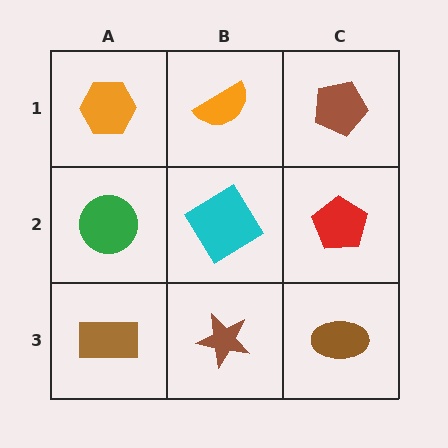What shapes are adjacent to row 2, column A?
An orange hexagon (row 1, column A), a brown rectangle (row 3, column A), a cyan diamond (row 2, column B).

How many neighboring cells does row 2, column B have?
4.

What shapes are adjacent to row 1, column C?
A red pentagon (row 2, column C), an orange semicircle (row 1, column B).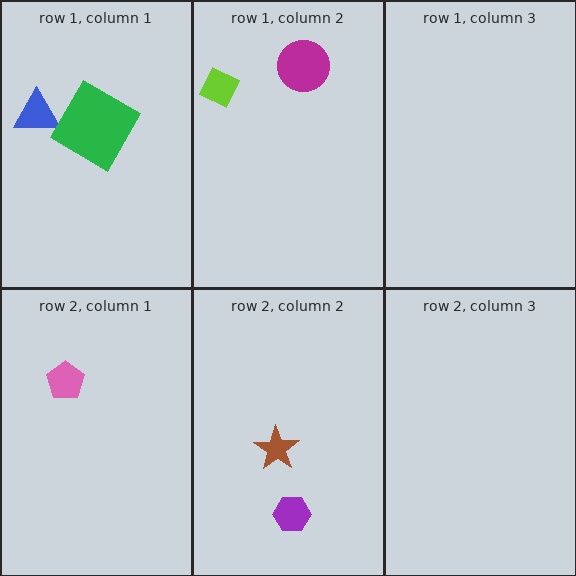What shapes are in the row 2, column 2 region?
The brown star, the purple hexagon.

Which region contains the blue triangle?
The row 1, column 1 region.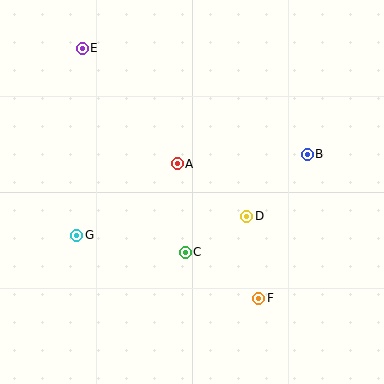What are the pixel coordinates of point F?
Point F is at (259, 298).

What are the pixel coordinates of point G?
Point G is at (77, 235).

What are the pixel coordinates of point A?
Point A is at (177, 164).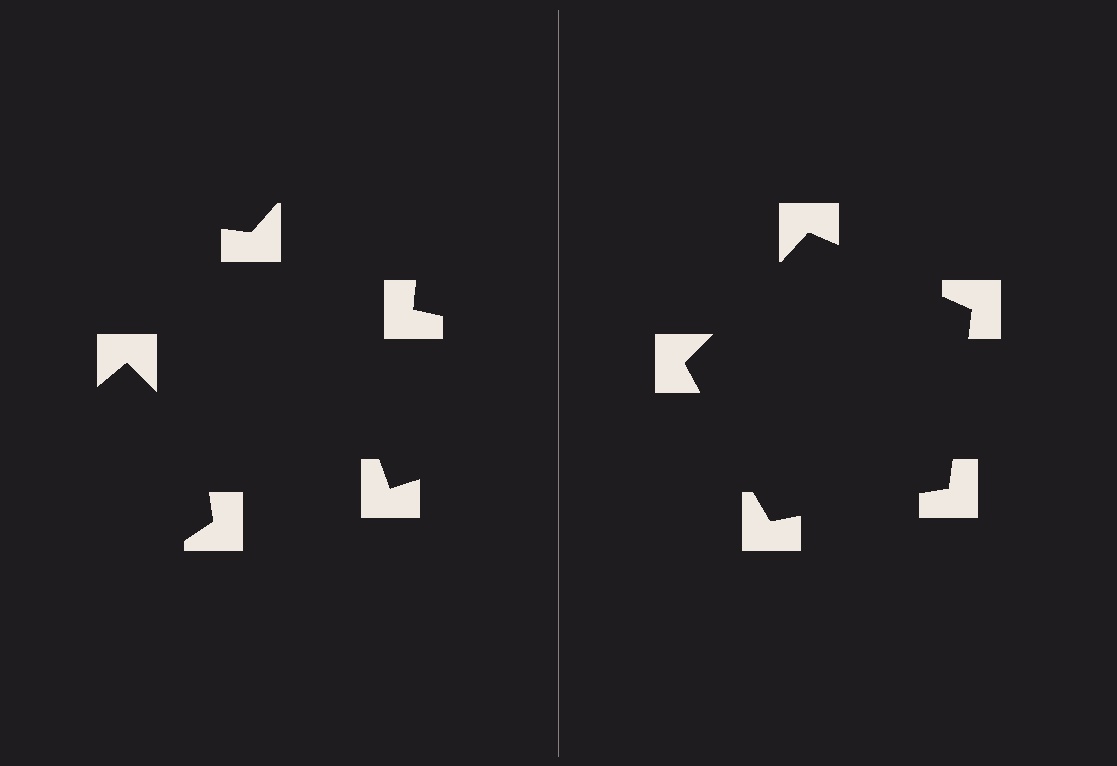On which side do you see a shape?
An illusory pentagon appears on the right side. On the left side the wedge cuts are rotated, so no coherent shape forms.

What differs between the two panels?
The notched squares are positioned identically on both sides; only the wedge orientations differ. On the right they align to a pentagon; on the left they are misaligned.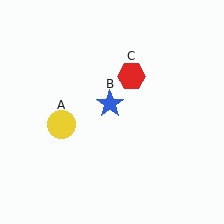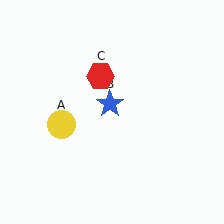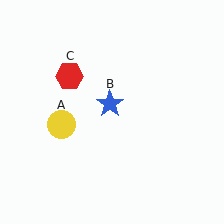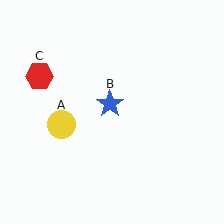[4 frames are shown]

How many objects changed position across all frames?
1 object changed position: red hexagon (object C).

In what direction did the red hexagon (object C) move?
The red hexagon (object C) moved left.